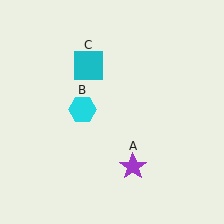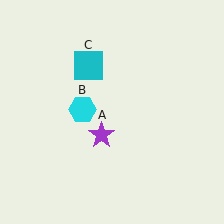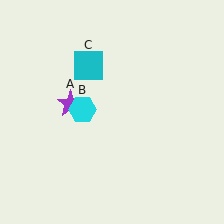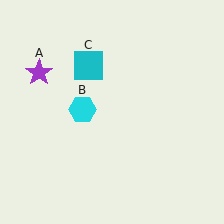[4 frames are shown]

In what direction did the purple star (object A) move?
The purple star (object A) moved up and to the left.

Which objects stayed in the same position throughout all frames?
Cyan hexagon (object B) and cyan square (object C) remained stationary.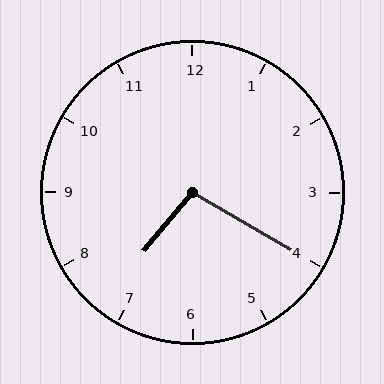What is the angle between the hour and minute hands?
Approximately 100 degrees.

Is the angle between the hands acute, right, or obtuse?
It is obtuse.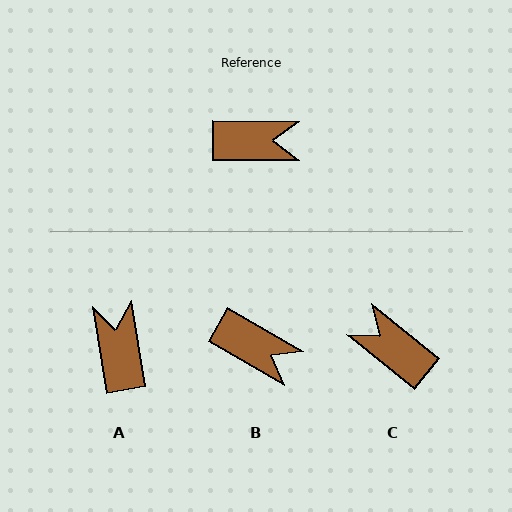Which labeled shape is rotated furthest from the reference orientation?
C, about 141 degrees away.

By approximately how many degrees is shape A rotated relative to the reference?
Approximately 100 degrees counter-clockwise.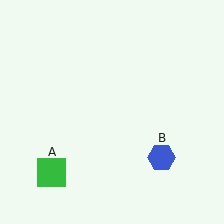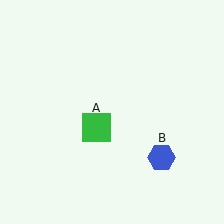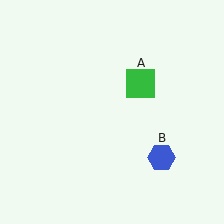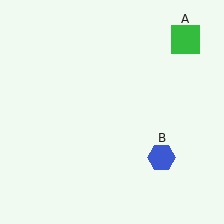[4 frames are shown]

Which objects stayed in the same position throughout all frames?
Blue hexagon (object B) remained stationary.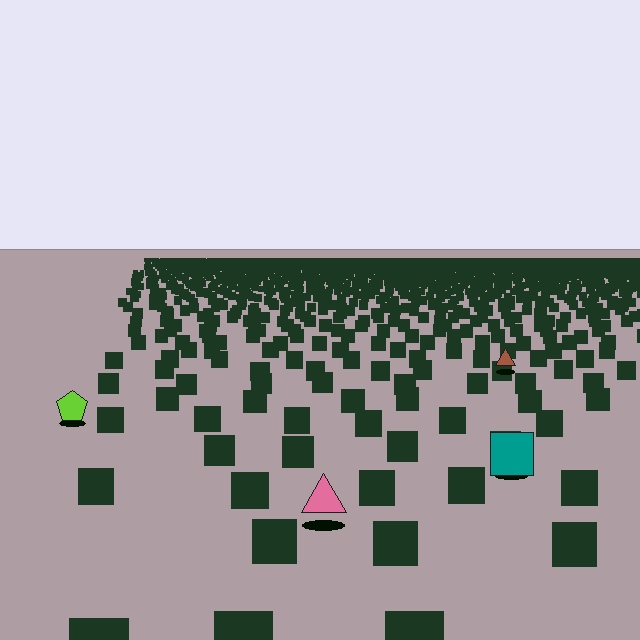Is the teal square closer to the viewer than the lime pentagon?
Yes. The teal square is closer — you can tell from the texture gradient: the ground texture is coarser near it.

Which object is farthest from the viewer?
The brown triangle is farthest from the viewer. It appears smaller and the ground texture around it is denser.